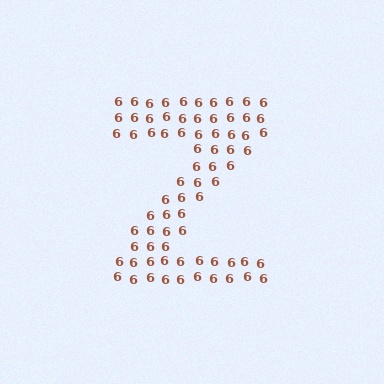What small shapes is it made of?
It is made of small digit 6's.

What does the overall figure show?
The overall figure shows the letter Z.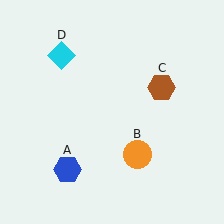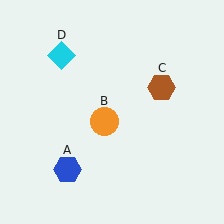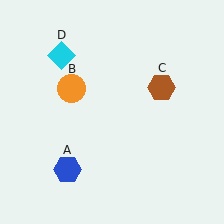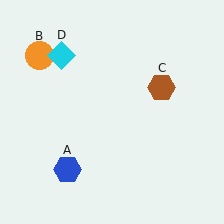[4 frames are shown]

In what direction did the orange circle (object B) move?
The orange circle (object B) moved up and to the left.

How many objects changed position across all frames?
1 object changed position: orange circle (object B).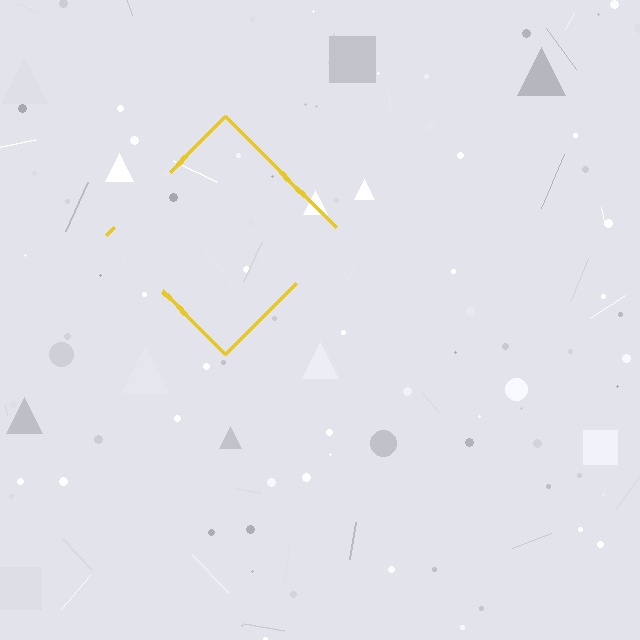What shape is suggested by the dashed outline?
The dashed outline suggests a diamond.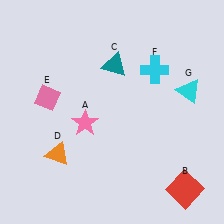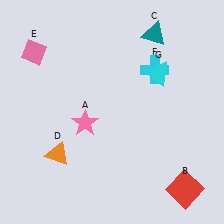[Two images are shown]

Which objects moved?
The objects that moved are: the teal triangle (C), the pink diamond (E), the cyan triangle (G).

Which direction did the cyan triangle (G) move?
The cyan triangle (G) moved left.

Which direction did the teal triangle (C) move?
The teal triangle (C) moved right.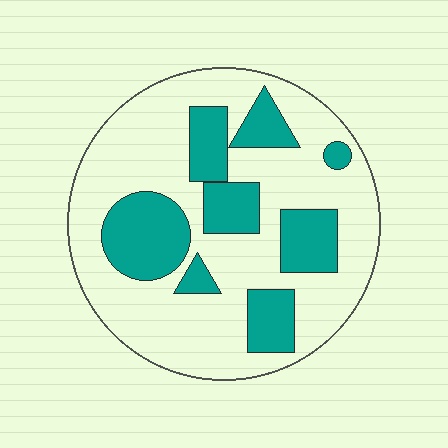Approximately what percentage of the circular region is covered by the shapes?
Approximately 30%.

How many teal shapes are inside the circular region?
8.